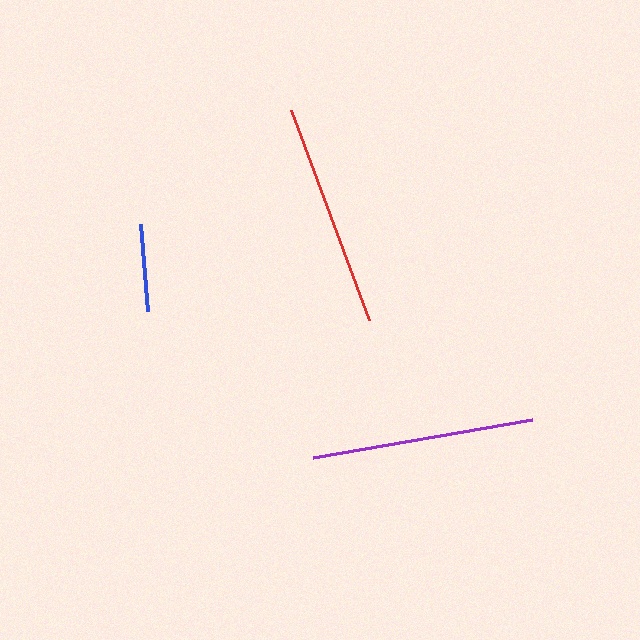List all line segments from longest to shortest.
From longest to shortest: red, purple, blue.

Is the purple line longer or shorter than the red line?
The red line is longer than the purple line.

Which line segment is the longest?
The red line is the longest at approximately 224 pixels.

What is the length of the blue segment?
The blue segment is approximately 88 pixels long.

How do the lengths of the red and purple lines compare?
The red and purple lines are approximately the same length.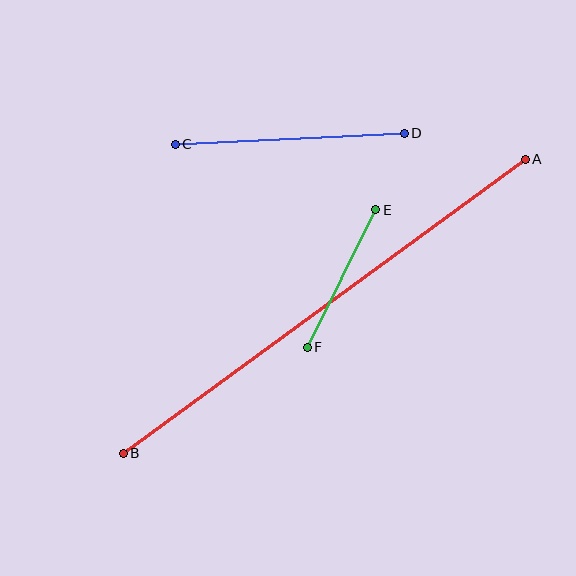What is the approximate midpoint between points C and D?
The midpoint is at approximately (290, 139) pixels.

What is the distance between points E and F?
The distance is approximately 154 pixels.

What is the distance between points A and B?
The distance is approximately 498 pixels.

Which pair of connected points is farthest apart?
Points A and B are farthest apart.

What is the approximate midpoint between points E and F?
The midpoint is at approximately (341, 278) pixels.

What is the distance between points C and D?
The distance is approximately 229 pixels.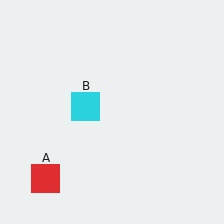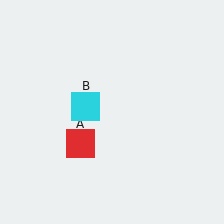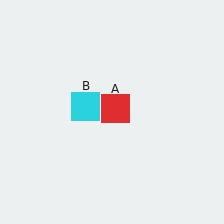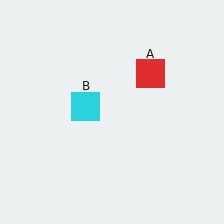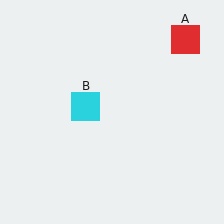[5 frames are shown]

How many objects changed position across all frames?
1 object changed position: red square (object A).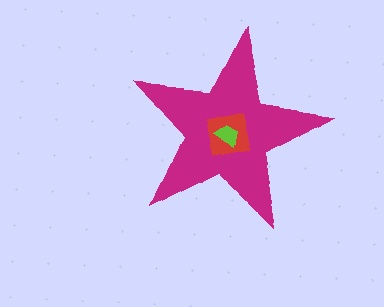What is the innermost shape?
The lime trapezoid.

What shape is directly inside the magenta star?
The red square.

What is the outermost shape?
The magenta star.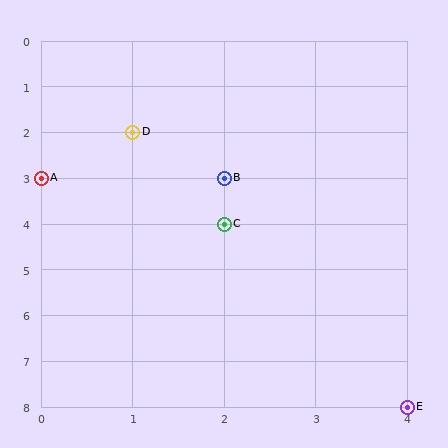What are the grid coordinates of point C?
Point C is at grid coordinates (2, 4).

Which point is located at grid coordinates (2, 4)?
Point C is at (2, 4).